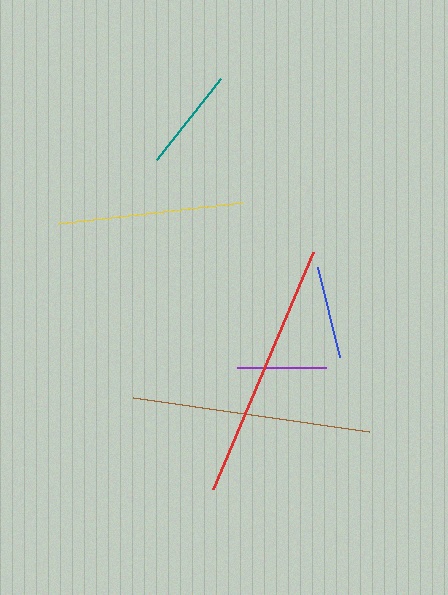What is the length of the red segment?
The red segment is approximately 258 pixels long.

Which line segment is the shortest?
The purple line is the shortest at approximately 89 pixels.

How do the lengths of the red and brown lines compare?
The red and brown lines are approximately the same length.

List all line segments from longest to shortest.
From longest to shortest: red, brown, yellow, teal, blue, purple.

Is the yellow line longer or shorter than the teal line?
The yellow line is longer than the teal line.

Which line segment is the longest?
The red line is the longest at approximately 258 pixels.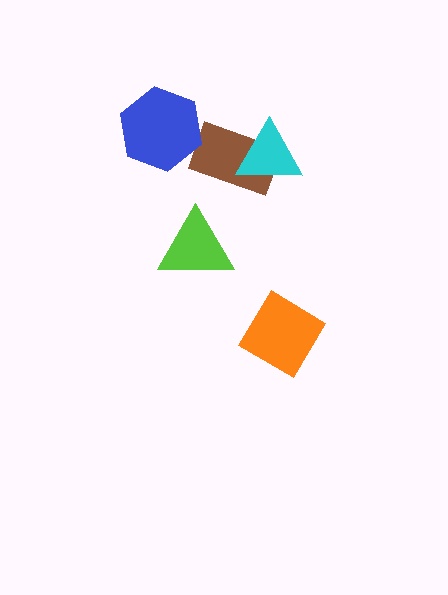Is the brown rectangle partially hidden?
Yes, it is partially covered by another shape.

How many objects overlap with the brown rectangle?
1 object overlaps with the brown rectangle.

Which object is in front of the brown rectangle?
The cyan triangle is in front of the brown rectangle.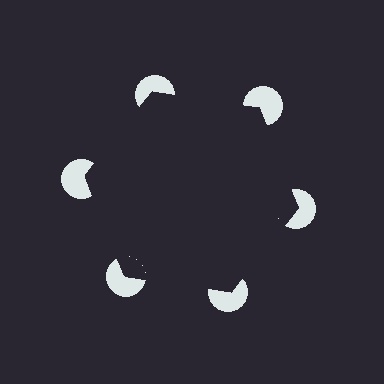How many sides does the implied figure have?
6 sides.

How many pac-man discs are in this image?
There are 6 — one at each vertex of the illusory hexagon.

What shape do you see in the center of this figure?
An illusory hexagon — its edges are inferred from the aligned wedge cuts in the pac-man discs, not physically drawn.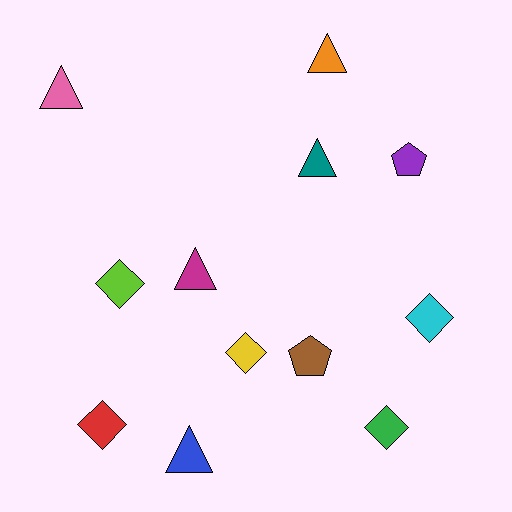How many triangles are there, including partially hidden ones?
There are 5 triangles.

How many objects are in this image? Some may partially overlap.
There are 12 objects.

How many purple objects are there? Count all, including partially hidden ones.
There is 1 purple object.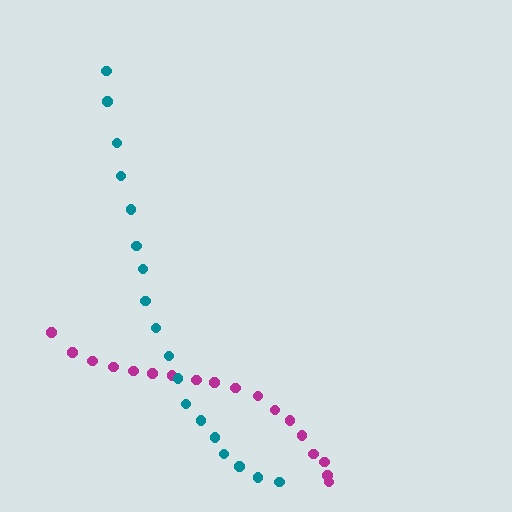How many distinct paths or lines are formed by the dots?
There are 2 distinct paths.